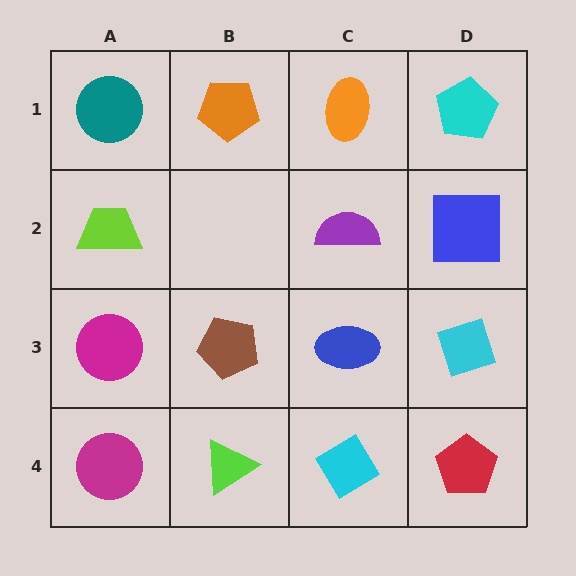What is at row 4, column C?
A cyan diamond.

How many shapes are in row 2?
3 shapes.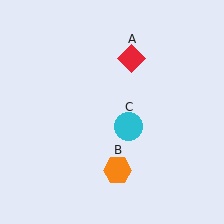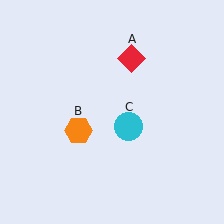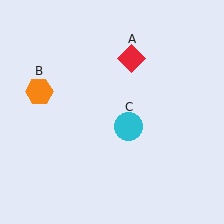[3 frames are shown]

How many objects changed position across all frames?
1 object changed position: orange hexagon (object B).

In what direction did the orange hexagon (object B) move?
The orange hexagon (object B) moved up and to the left.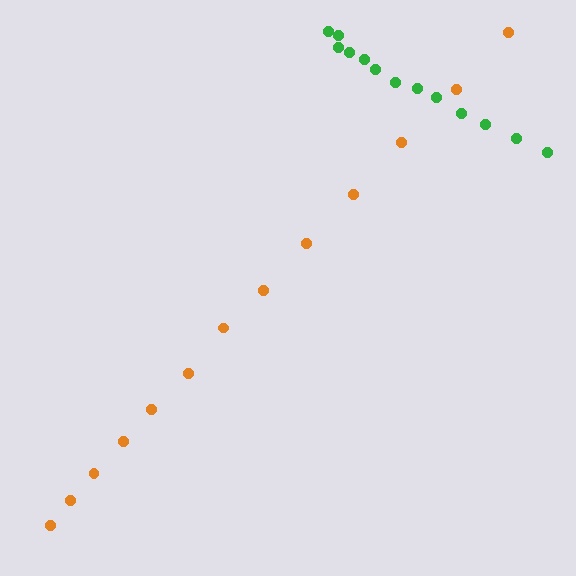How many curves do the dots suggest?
There are 2 distinct paths.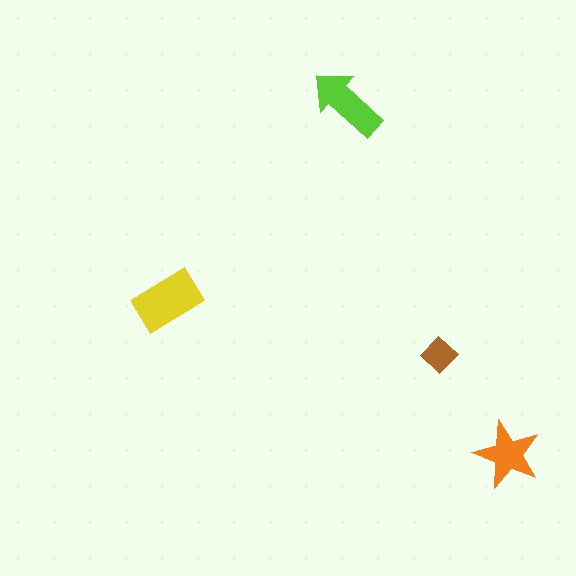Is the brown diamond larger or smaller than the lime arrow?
Smaller.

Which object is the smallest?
The brown diamond.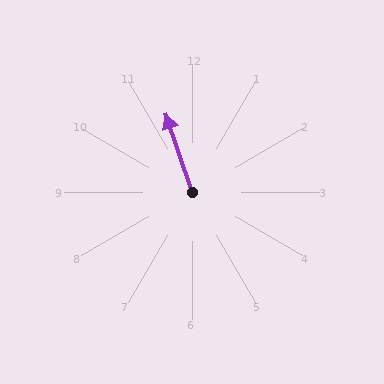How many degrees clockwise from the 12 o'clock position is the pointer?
Approximately 341 degrees.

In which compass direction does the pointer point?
North.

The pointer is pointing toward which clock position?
Roughly 11 o'clock.